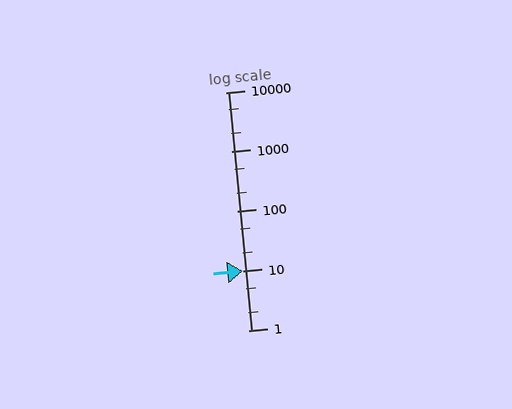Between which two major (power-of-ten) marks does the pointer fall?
The pointer is between 10 and 100.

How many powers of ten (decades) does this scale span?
The scale spans 4 decades, from 1 to 10000.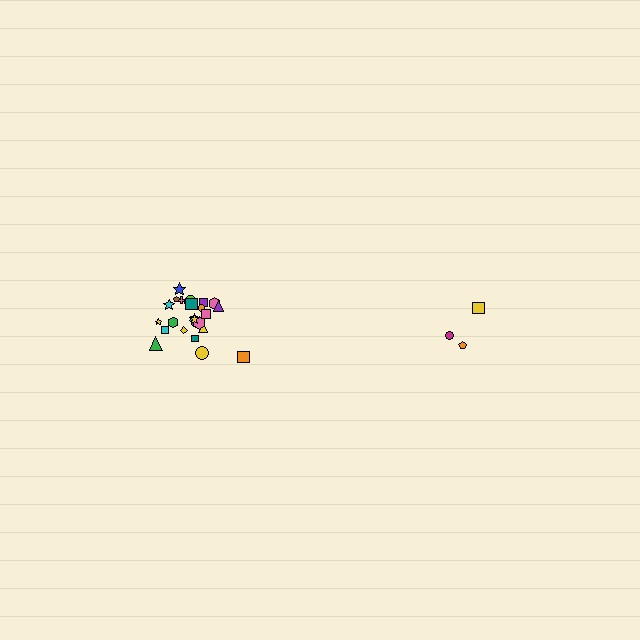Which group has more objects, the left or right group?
The left group.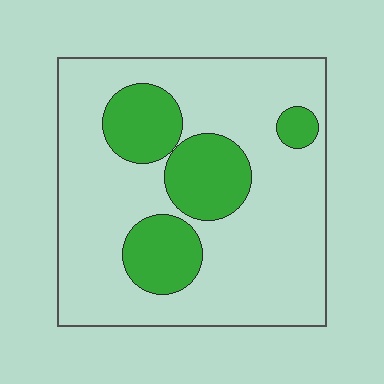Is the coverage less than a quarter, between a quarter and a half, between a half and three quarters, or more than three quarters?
Less than a quarter.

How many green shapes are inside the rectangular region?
4.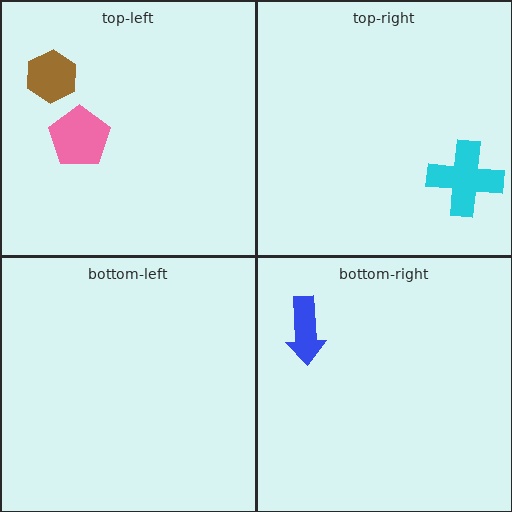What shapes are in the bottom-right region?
The blue arrow.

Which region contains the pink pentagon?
The top-left region.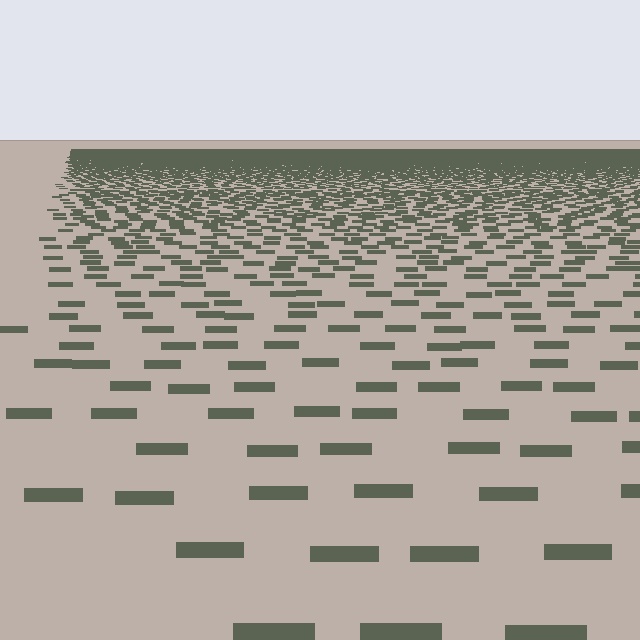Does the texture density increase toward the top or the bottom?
Density increases toward the top.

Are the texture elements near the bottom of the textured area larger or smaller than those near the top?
Larger. Near the bottom, elements are closer to the viewer and appear at a bigger on-screen size.